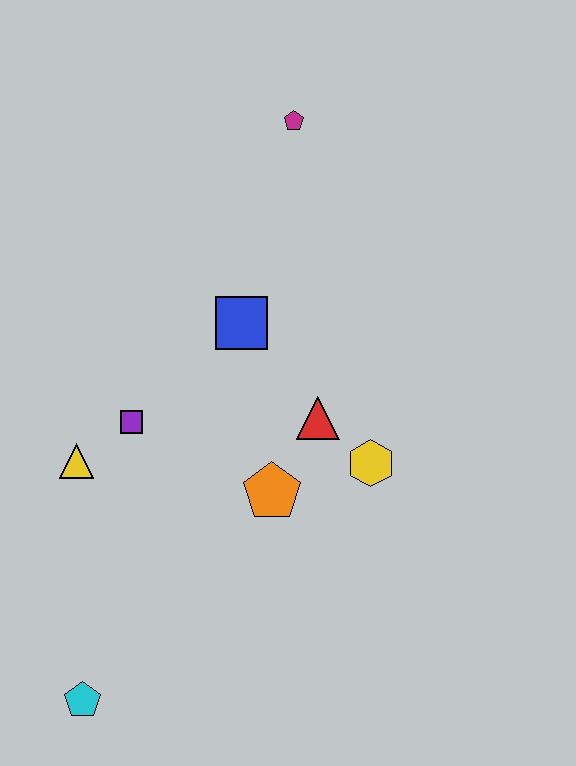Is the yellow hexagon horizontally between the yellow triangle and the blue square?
No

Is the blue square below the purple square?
No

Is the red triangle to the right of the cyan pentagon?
Yes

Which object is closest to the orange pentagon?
The red triangle is closest to the orange pentagon.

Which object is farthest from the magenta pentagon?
The cyan pentagon is farthest from the magenta pentagon.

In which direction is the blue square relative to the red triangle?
The blue square is above the red triangle.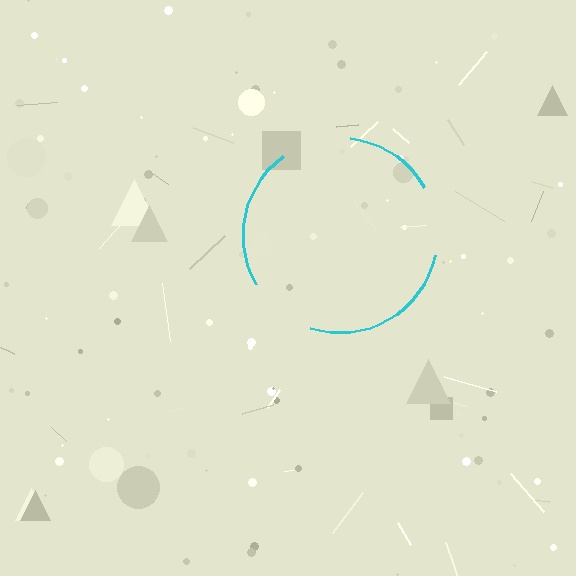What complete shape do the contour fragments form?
The contour fragments form a circle.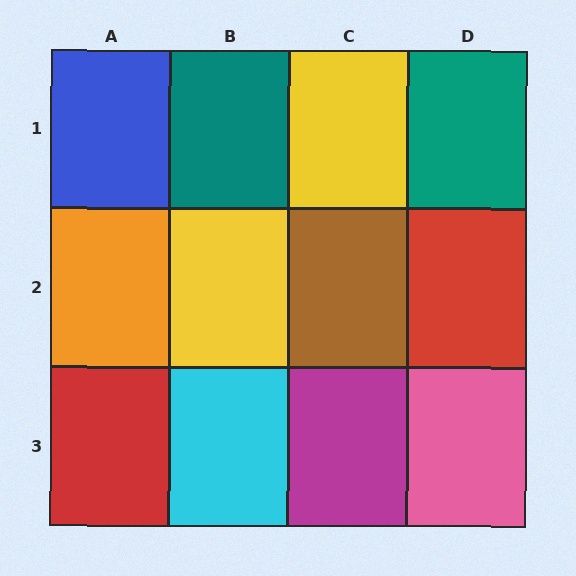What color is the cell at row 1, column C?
Yellow.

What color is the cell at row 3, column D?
Pink.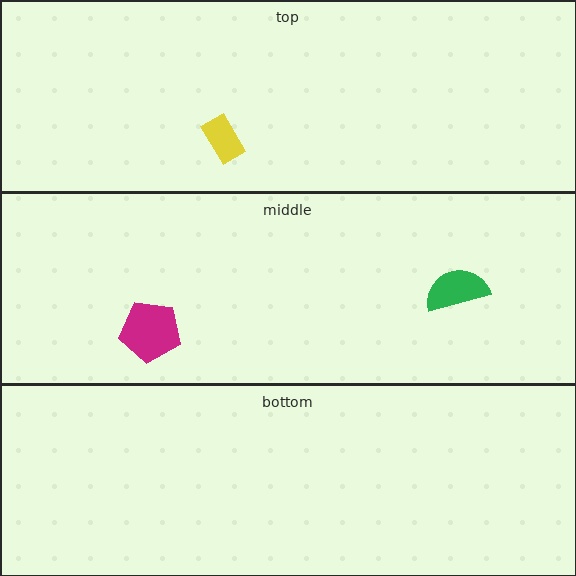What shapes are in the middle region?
The magenta pentagon, the green semicircle.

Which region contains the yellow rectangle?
The top region.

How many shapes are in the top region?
1.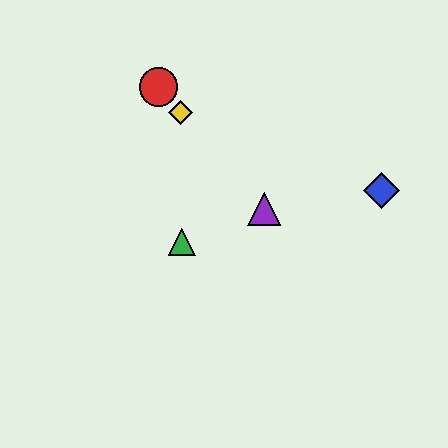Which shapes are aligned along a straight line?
The red circle, the yellow diamond, the purple triangle are aligned along a straight line.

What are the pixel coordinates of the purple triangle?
The purple triangle is at (264, 209).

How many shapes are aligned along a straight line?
3 shapes (the red circle, the yellow diamond, the purple triangle) are aligned along a straight line.